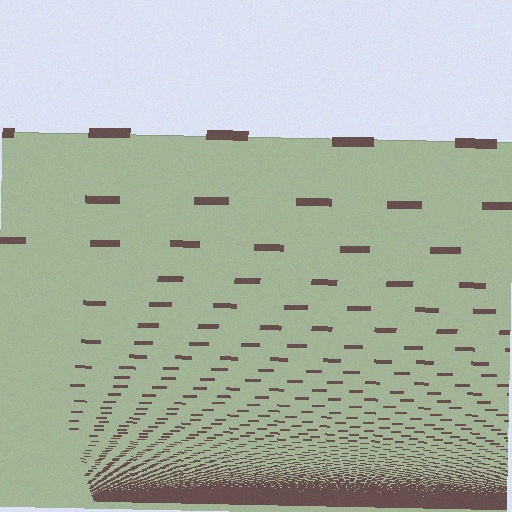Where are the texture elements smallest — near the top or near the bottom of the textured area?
Near the bottom.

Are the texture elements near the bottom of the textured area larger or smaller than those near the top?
Smaller. The gradient is inverted — elements near the bottom are smaller and denser.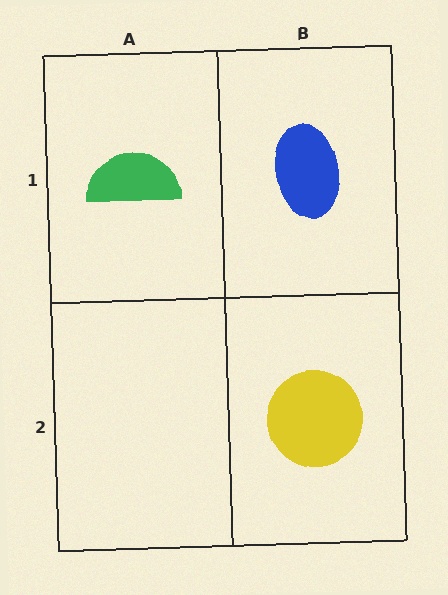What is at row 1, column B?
A blue ellipse.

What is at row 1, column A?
A green semicircle.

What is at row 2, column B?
A yellow circle.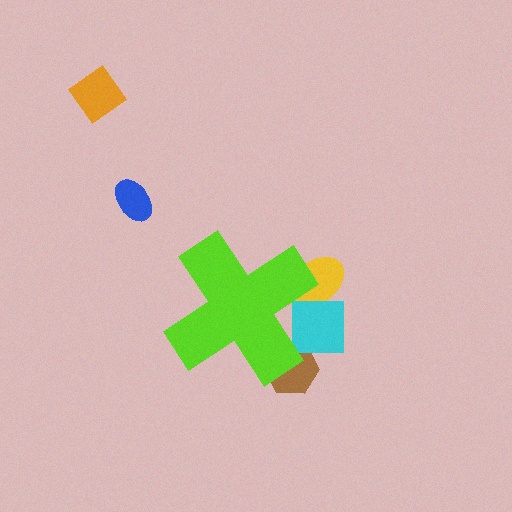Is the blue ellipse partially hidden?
No, the blue ellipse is fully visible.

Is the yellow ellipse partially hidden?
Yes, the yellow ellipse is partially hidden behind the lime cross.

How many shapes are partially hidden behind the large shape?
3 shapes are partially hidden.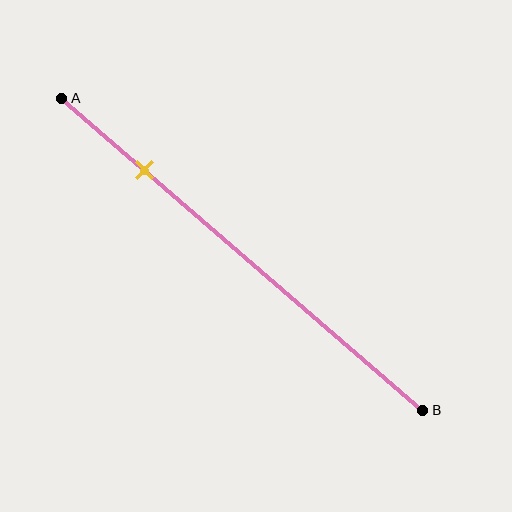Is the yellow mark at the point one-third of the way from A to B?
No, the mark is at about 25% from A, not at the 33% one-third point.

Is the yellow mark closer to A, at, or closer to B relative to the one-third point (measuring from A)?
The yellow mark is closer to point A than the one-third point of segment AB.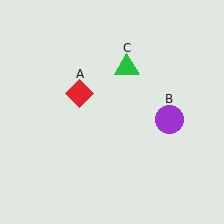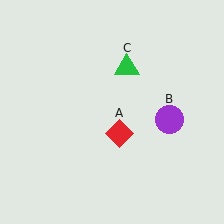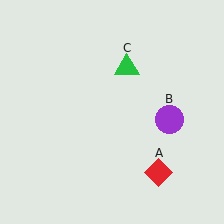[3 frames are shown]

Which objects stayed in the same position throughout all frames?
Purple circle (object B) and green triangle (object C) remained stationary.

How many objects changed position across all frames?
1 object changed position: red diamond (object A).